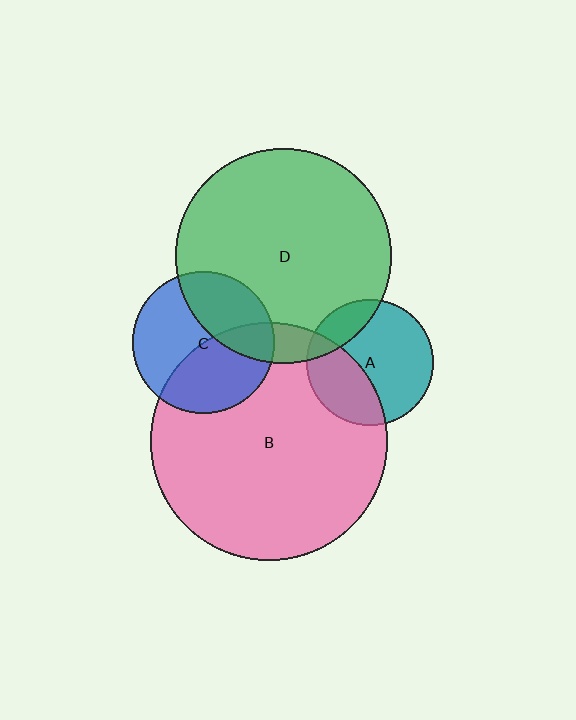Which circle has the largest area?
Circle B (pink).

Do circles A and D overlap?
Yes.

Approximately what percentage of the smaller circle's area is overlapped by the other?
Approximately 20%.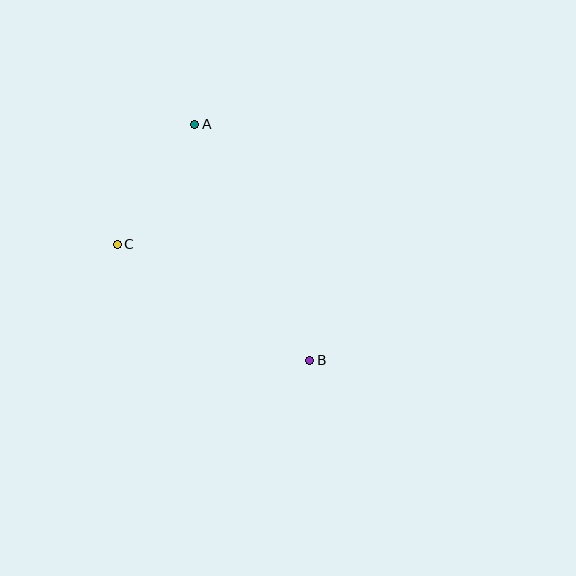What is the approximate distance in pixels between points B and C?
The distance between B and C is approximately 225 pixels.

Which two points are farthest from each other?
Points A and B are farthest from each other.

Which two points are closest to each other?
Points A and C are closest to each other.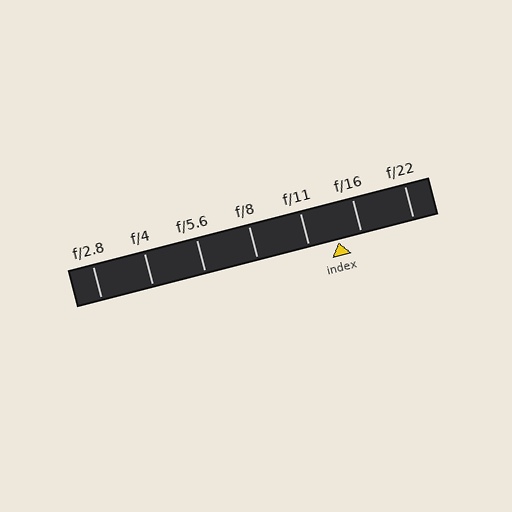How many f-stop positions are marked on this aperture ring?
There are 7 f-stop positions marked.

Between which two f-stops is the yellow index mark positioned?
The index mark is between f/11 and f/16.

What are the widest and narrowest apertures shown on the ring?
The widest aperture shown is f/2.8 and the narrowest is f/22.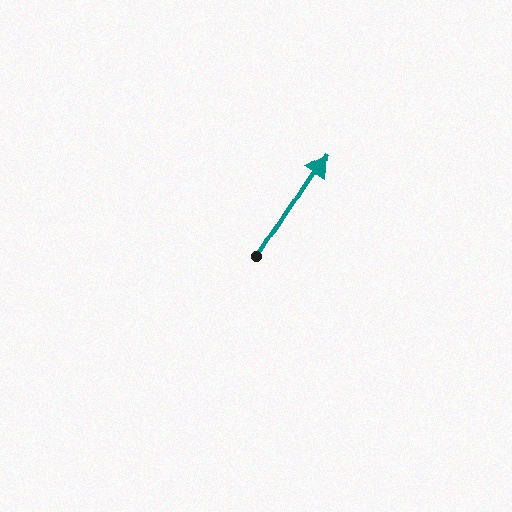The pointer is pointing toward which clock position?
Roughly 1 o'clock.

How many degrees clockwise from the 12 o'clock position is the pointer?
Approximately 34 degrees.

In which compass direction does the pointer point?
Northeast.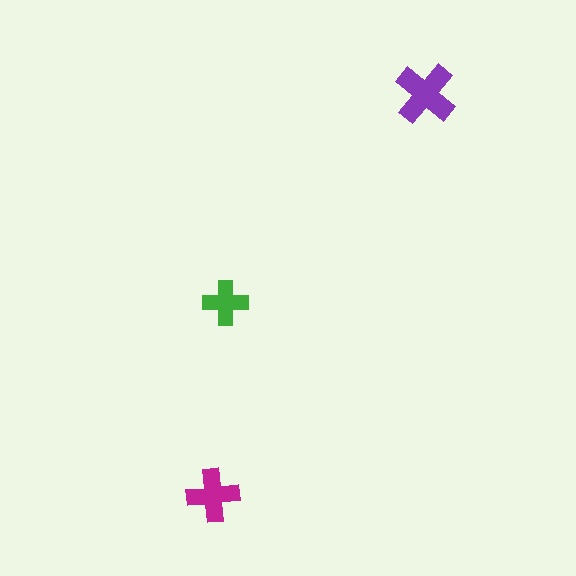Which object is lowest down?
The magenta cross is bottommost.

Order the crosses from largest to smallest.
the purple one, the magenta one, the green one.